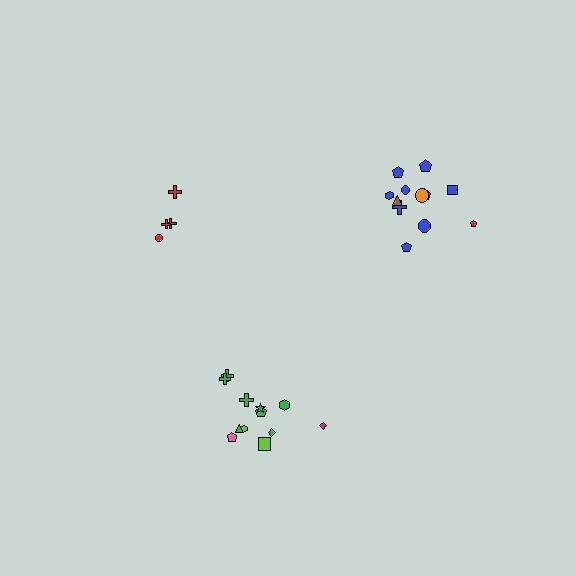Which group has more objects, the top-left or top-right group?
The top-right group.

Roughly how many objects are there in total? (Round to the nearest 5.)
Roughly 30 objects in total.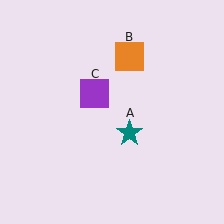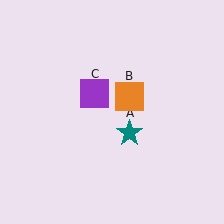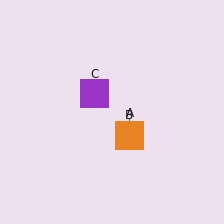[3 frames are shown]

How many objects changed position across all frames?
1 object changed position: orange square (object B).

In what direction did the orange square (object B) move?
The orange square (object B) moved down.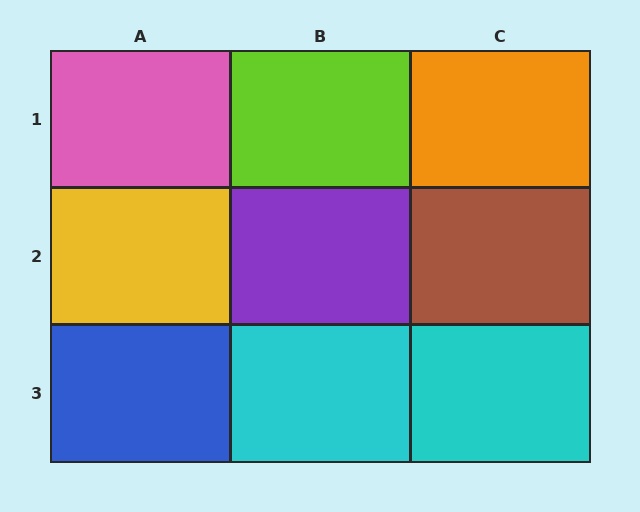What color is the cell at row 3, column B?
Cyan.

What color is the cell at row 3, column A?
Blue.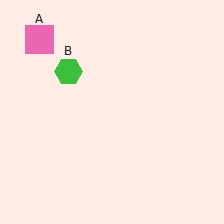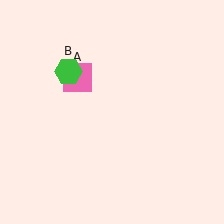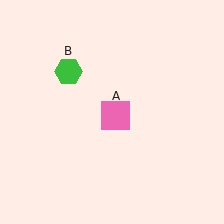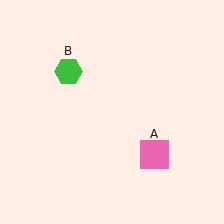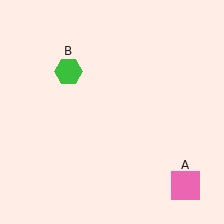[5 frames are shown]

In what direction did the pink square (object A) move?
The pink square (object A) moved down and to the right.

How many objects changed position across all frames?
1 object changed position: pink square (object A).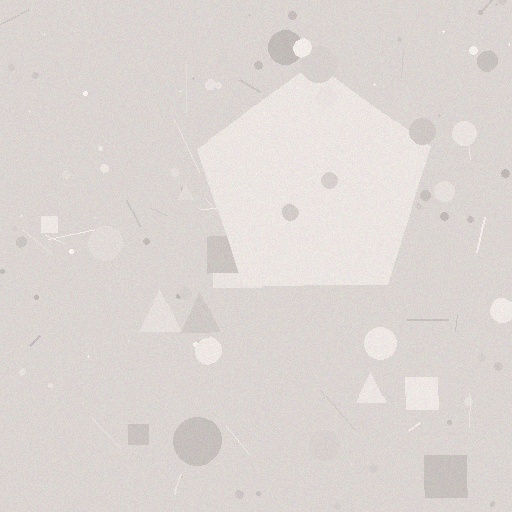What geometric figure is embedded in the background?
A pentagon is embedded in the background.